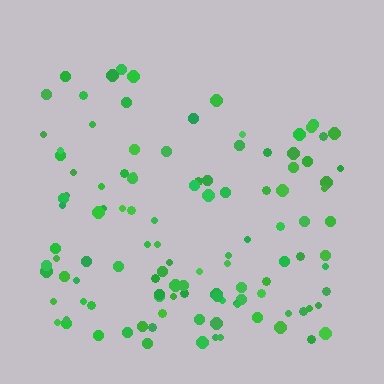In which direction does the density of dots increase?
From top to bottom, with the bottom side densest.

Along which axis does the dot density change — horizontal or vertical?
Vertical.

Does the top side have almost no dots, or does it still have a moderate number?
Still a moderate number, just noticeably fewer than the bottom.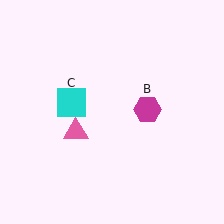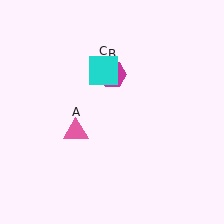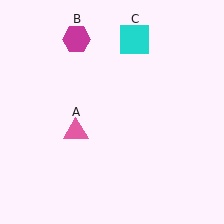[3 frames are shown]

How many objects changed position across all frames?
2 objects changed position: magenta hexagon (object B), cyan square (object C).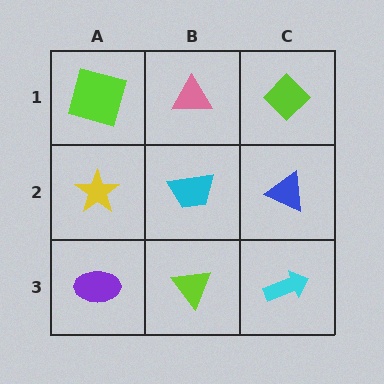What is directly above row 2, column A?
A lime square.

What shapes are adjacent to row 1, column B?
A cyan trapezoid (row 2, column B), a lime square (row 1, column A), a lime diamond (row 1, column C).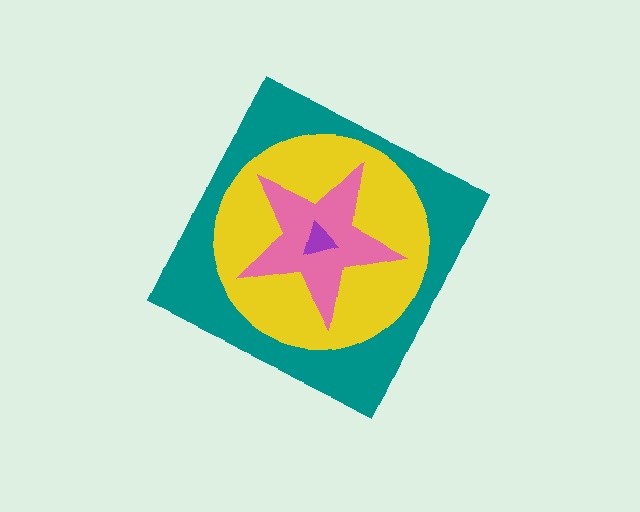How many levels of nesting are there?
4.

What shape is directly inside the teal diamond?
The yellow circle.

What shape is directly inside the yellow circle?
The pink star.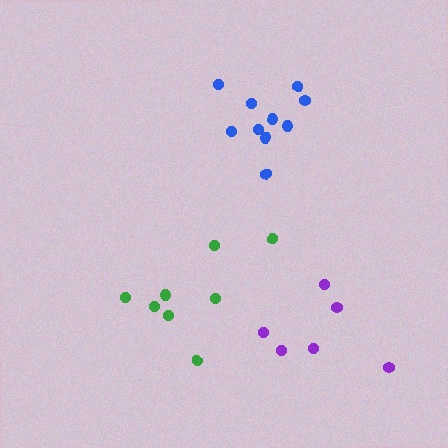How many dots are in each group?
Group 1: 6 dots, Group 2: 8 dots, Group 3: 10 dots (24 total).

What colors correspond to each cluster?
The clusters are colored: purple, green, blue.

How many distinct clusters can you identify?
There are 3 distinct clusters.